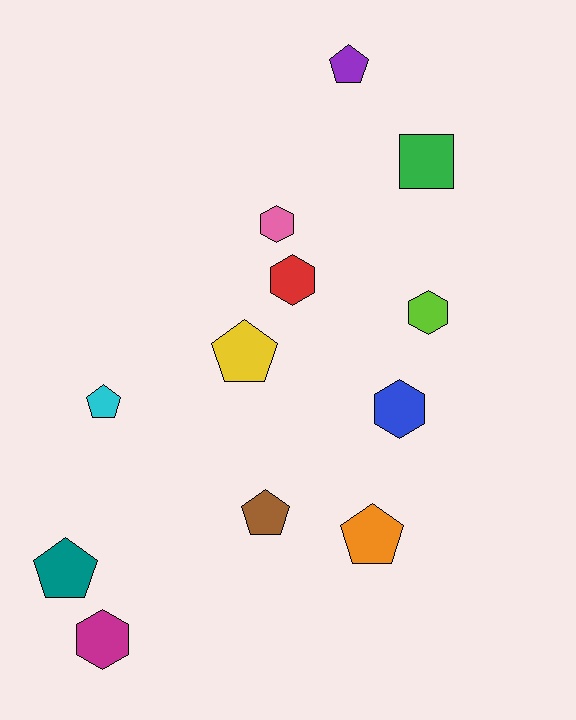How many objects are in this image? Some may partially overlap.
There are 12 objects.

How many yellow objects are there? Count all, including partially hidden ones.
There is 1 yellow object.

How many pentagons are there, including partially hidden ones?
There are 6 pentagons.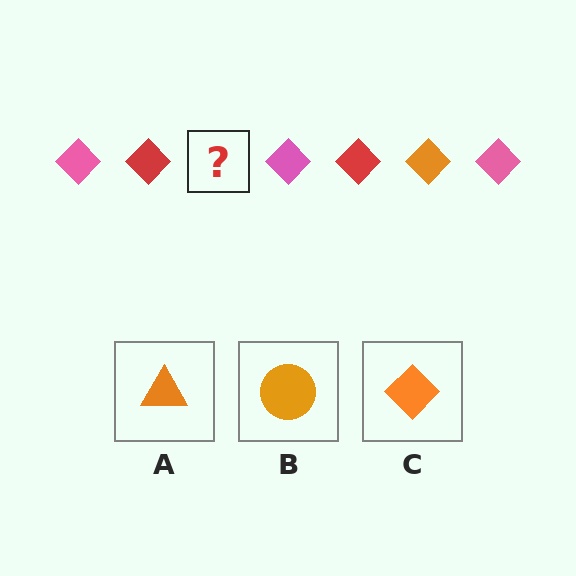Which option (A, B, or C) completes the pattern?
C.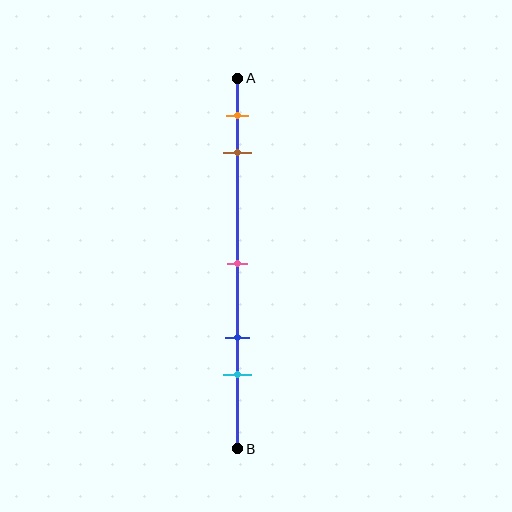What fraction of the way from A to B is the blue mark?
The blue mark is approximately 70% (0.7) of the way from A to B.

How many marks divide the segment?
There are 5 marks dividing the segment.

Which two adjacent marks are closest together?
The orange and brown marks are the closest adjacent pair.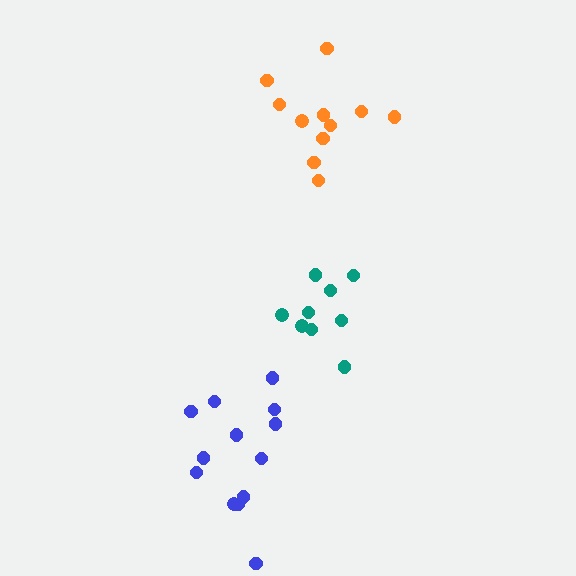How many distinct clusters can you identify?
There are 3 distinct clusters.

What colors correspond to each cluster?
The clusters are colored: orange, blue, teal.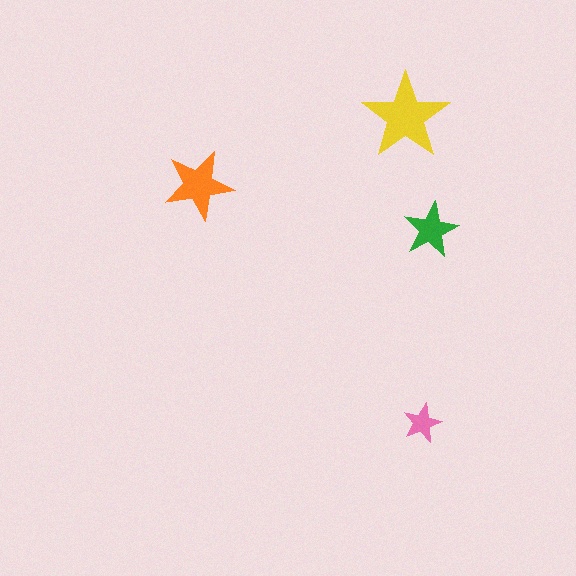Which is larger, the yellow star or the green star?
The yellow one.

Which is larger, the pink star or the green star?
The green one.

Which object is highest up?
The yellow star is topmost.